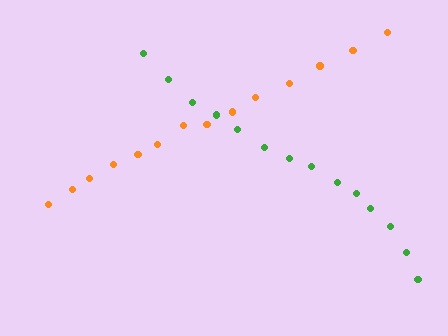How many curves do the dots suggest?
There are 2 distinct paths.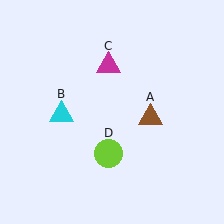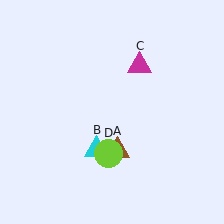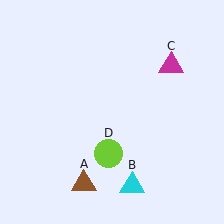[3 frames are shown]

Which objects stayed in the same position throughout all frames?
Lime circle (object D) remained stationary.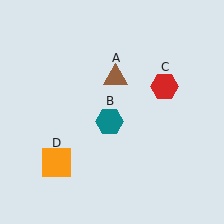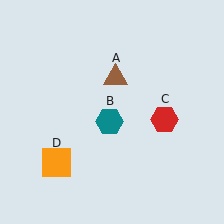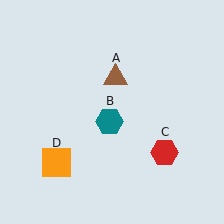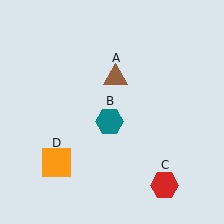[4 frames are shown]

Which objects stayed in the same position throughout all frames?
Brown triangle (object A) and teal hexagon (object B) and orange square (object D) remained stationary.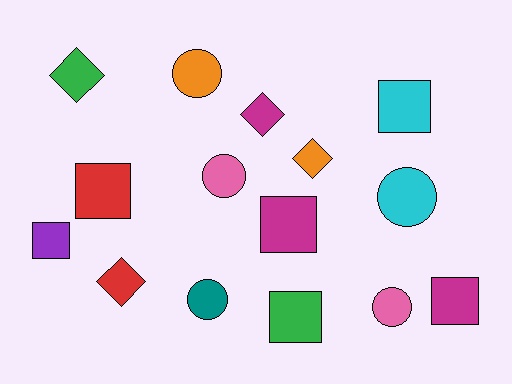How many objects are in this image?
There are 15 objects.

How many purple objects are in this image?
There is 1 purple object.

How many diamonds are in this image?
There are 4 diamonds.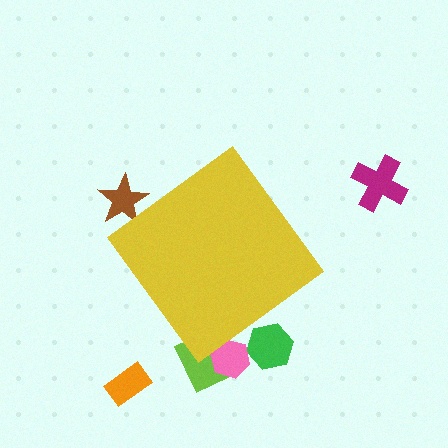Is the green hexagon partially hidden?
Yes, the green hexagon is partially hidden behind the yellow diamond.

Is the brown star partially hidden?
Yes, the brown star is partially hidden behind the yellow diamond.